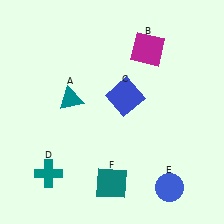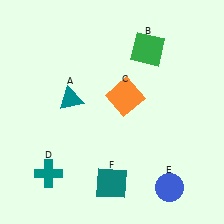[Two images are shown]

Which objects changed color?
B changed from magenta to green. C changed from blue to orange.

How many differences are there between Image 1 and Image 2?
There are 2 differences between the two images.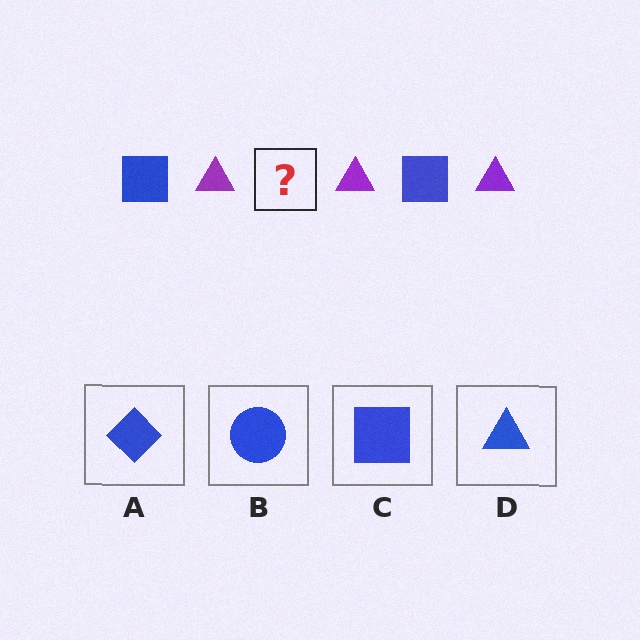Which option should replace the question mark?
Option C.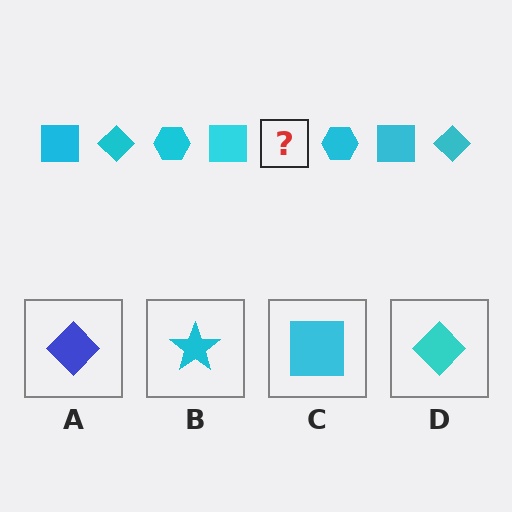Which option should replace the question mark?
Option D.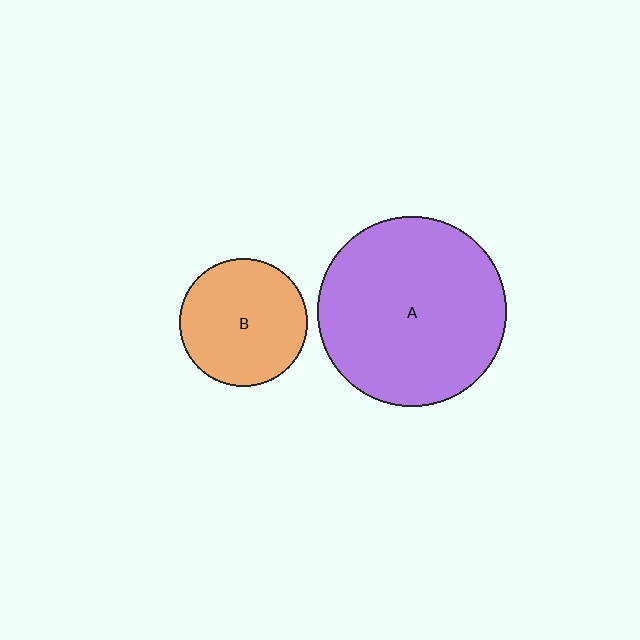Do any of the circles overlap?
No, none of the circles overlap.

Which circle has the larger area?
Circle A (purple).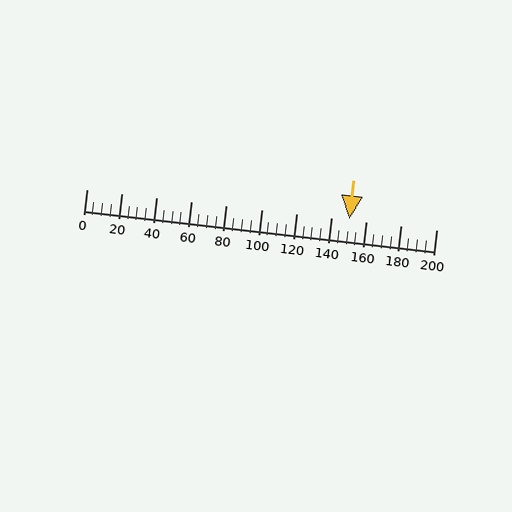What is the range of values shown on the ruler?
The ruler shows values from 0 to 200.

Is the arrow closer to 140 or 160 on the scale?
The arrow is closer to 160.